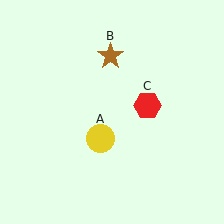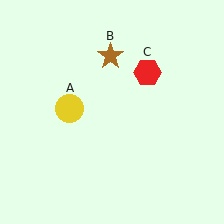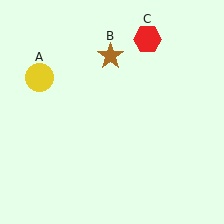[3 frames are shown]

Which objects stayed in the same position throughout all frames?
Brown star (object B) remained stationary.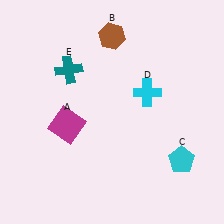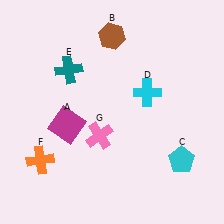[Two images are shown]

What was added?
An orange cross (F), a pink cross (G) were added in Image 2.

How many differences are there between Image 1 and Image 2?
There are 2 differences between the two images.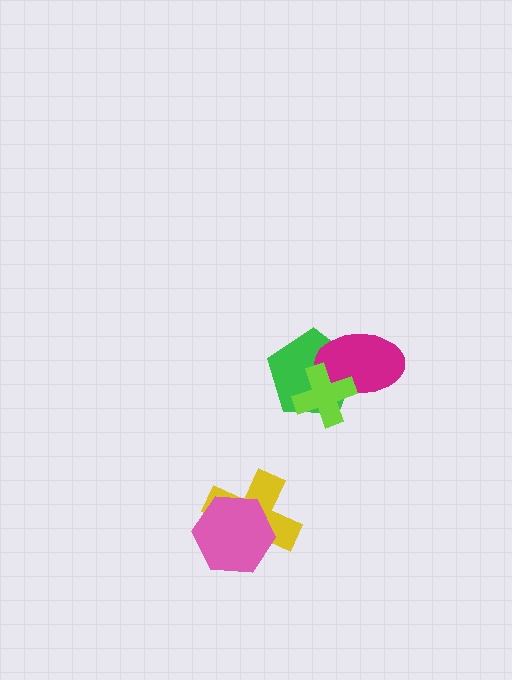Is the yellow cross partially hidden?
Yes, it is partially covered by another shape.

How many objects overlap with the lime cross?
2 objects overlap with the lime cross.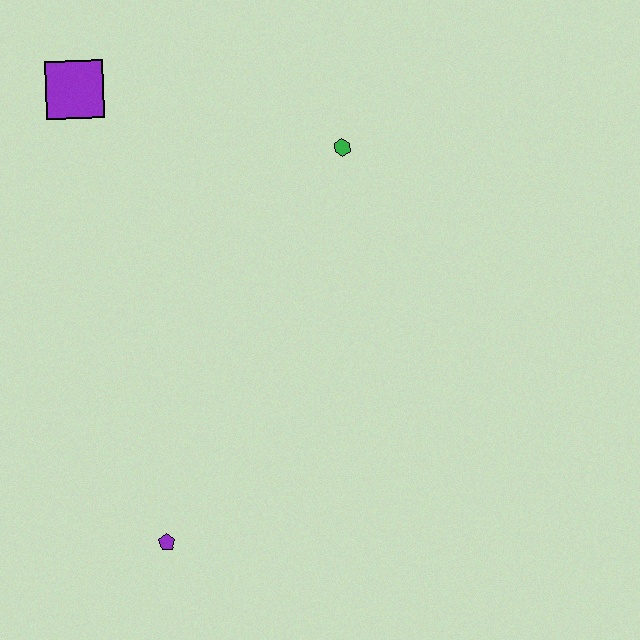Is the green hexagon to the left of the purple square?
No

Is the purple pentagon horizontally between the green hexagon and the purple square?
Yes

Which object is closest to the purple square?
The green hexagon is closest to the purple square.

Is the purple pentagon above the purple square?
No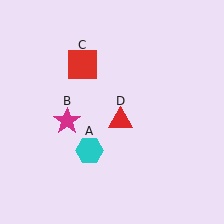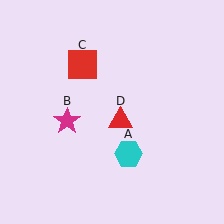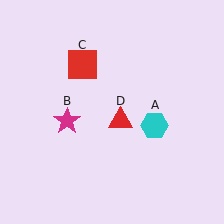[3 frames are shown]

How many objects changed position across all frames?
1 object changed position: cyan hexagon (object A).